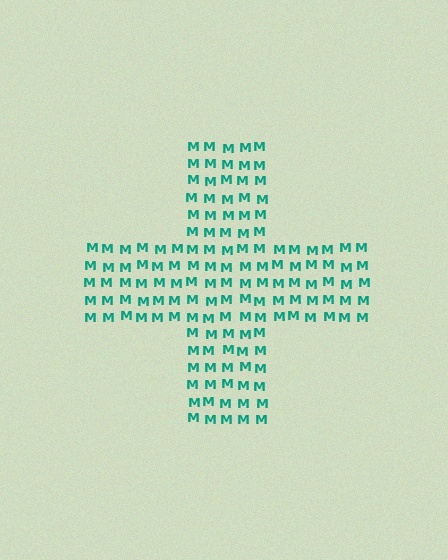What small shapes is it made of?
It is made of small letter M's.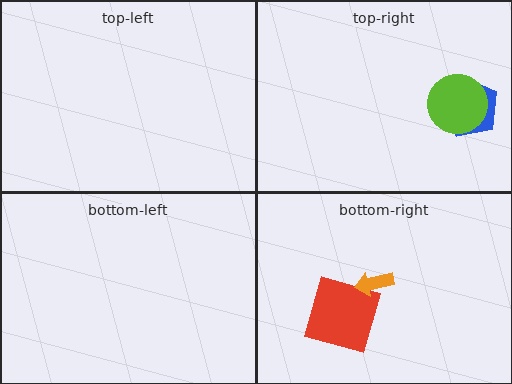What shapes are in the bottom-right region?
The red square, the orange arrow.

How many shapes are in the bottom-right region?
2.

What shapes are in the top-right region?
The blue pentagon, the lime circle.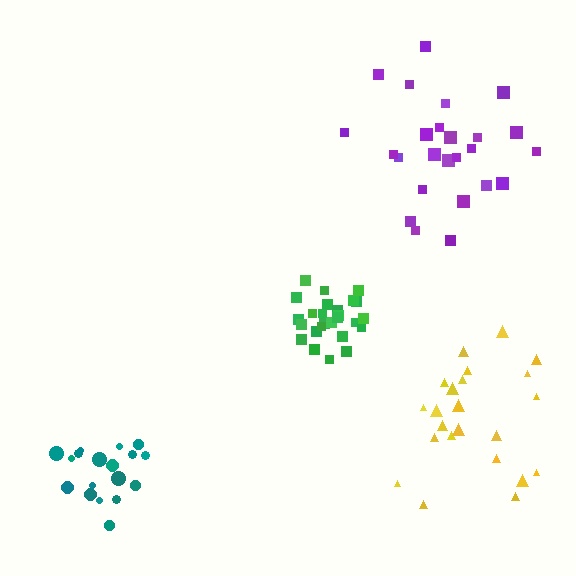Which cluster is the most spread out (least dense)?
Purple.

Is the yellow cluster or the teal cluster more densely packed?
Teal.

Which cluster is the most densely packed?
Green.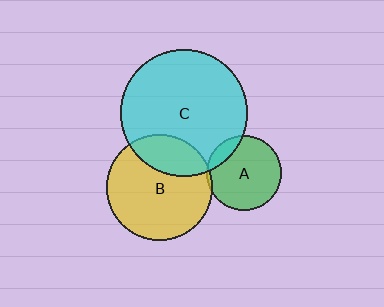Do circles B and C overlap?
Yes.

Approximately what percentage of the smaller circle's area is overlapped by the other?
Approximately 25%.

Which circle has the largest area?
Circle C (cyan).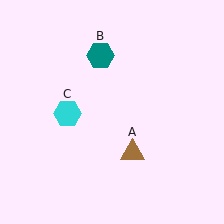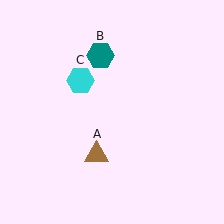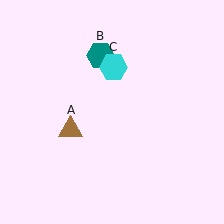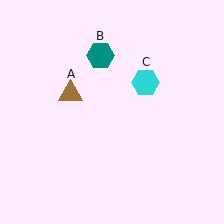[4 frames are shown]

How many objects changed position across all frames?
2 objects changed position: brown triangle (object A), cyan hexagon (object C).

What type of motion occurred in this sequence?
The brown triangle (object A), cyan hexagon (object C) rotated clockwise around the center of the scene.